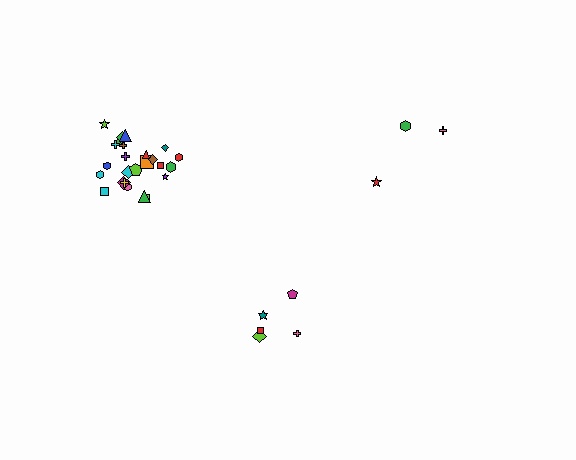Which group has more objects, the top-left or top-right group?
The top-left group.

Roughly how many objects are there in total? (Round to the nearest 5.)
Roughly 35 objects in total.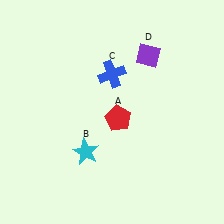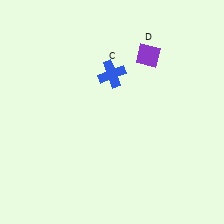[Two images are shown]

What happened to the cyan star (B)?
The cyan star (B) was removed in Image 2. It was in the bottom-left area of Image 1.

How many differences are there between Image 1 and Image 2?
There are 2 differences between the two images.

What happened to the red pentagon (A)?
The red pentagon (A) was removed in Image 2. It was in the bottom-right area of Image 1.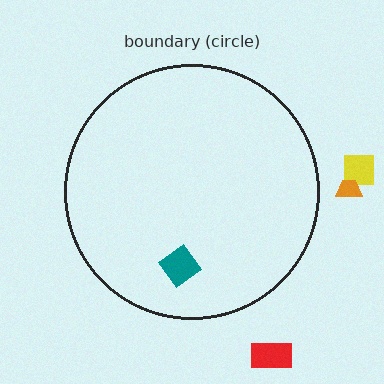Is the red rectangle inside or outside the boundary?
Outside.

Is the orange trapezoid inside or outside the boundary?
Outside.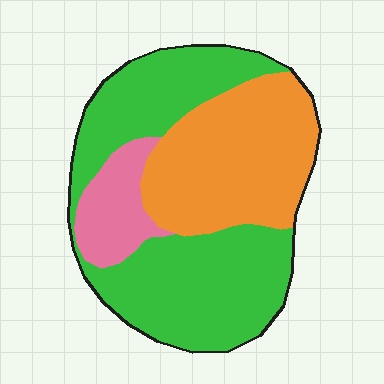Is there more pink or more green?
Green.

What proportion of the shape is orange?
Orange covers 35% of the shape.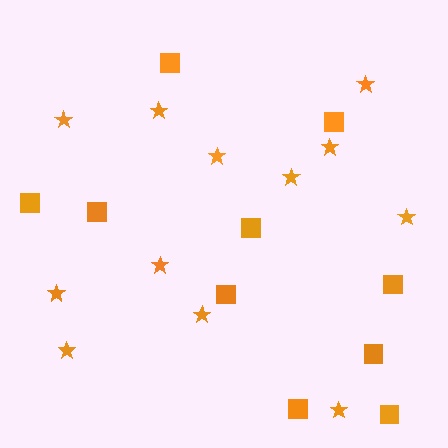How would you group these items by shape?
There are 2 groups: one group of stars (12) and one group of squares (10).